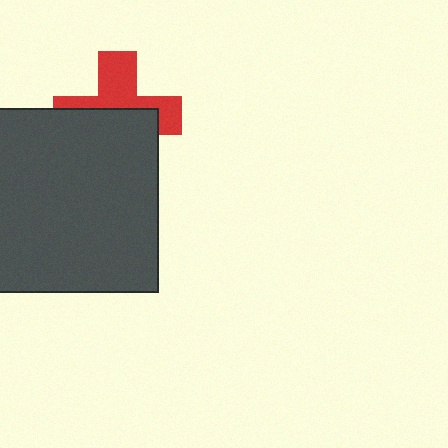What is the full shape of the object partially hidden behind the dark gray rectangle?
The partially hidden object is a red cross.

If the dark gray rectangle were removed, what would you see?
You would see the complete red cross.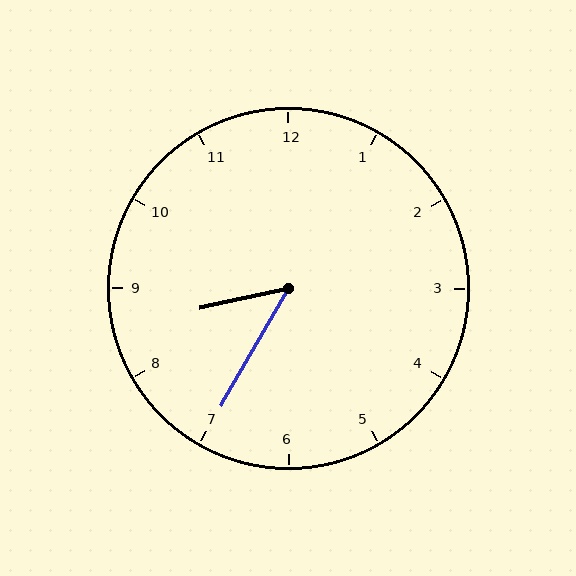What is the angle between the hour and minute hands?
Approximately 48 degrees.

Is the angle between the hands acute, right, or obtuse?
It is acute.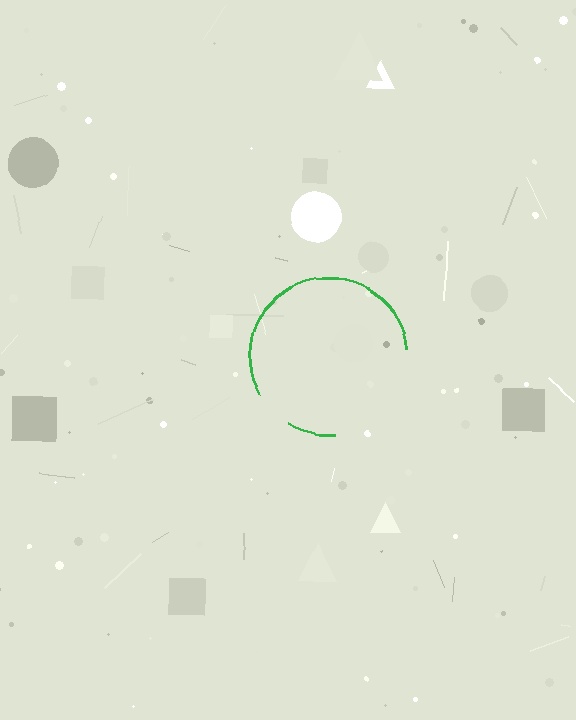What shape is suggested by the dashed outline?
The dashed outline suggests a circle.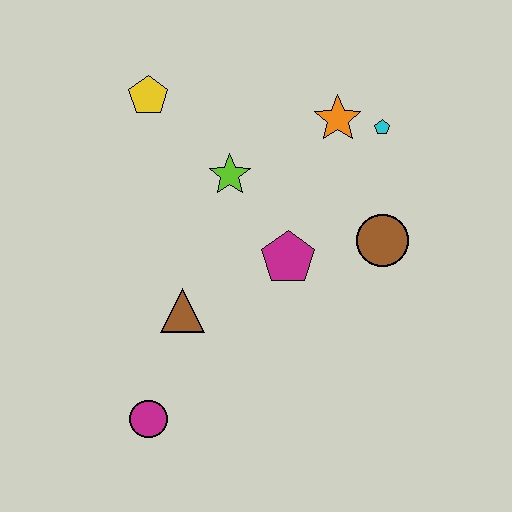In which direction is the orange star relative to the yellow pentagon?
The orange star is to the right of the yellow pentagon.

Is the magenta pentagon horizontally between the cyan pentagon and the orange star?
No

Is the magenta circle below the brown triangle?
Yes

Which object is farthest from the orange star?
The magenta circle is farthest from the orange star.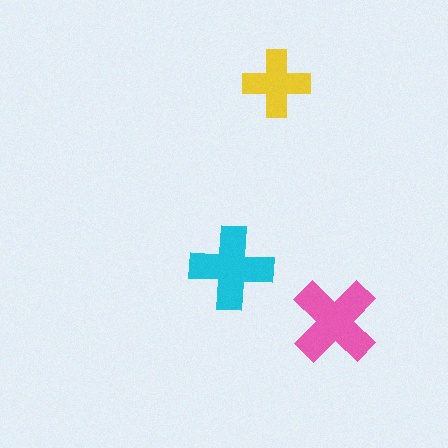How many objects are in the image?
There are 3 objects in the image.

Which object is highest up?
The yellow cross is topmost.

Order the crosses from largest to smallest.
the pink one, the cyan one, the yellow one.